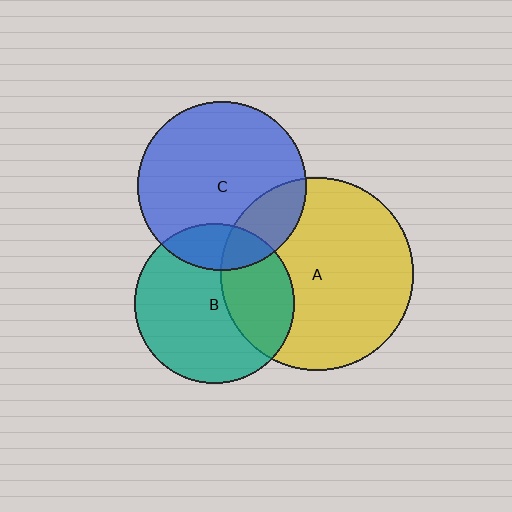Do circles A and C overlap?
Yes.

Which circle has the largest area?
Circle A (yellow).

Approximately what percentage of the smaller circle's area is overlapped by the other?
Approximately 20%.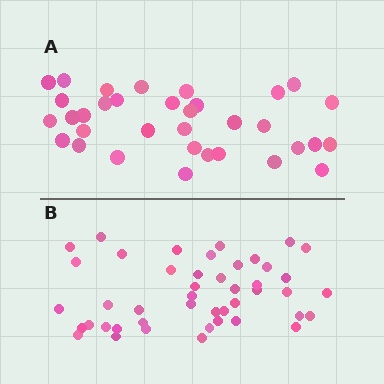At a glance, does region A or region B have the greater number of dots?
Region B (the bottom region) has more dots.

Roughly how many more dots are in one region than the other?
Region B has roughly 12 or so more dots than region A.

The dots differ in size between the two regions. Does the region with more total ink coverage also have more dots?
No. Region A has more total ink coverage because its dots are larger, but region B actually contains more individual dots. Total area can be misleading — the number of items is what matters here.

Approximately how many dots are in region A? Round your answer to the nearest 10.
About 30 dots. (The exact count is 34, which rounds to 30.)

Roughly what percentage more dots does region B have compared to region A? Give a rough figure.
About 30% more.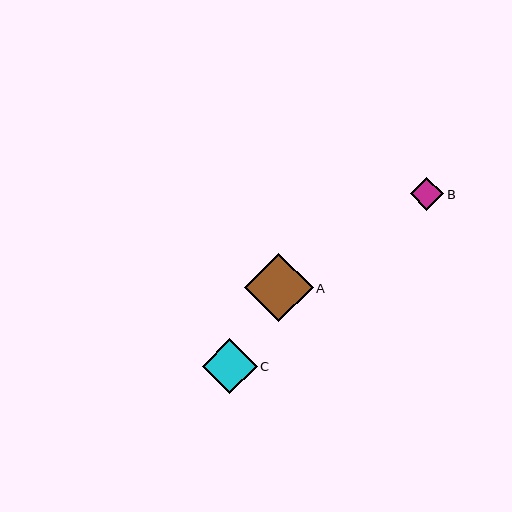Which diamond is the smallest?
Diamond B is the smallest with a size of approximately 34 pixels.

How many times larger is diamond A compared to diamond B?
Diamond A is approximately 2.0 times the size of diamond B.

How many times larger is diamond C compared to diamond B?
Diamond C is approximately 1.6 times the size of diamond B.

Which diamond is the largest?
Diamond A is the largest with a size of approximately 68 pixels.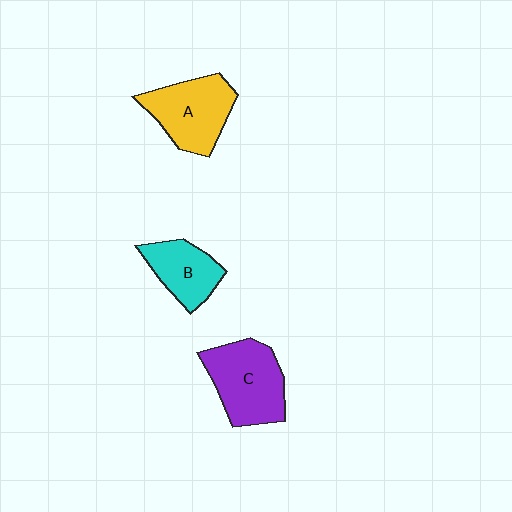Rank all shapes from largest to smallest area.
From largest to smallest: C (purple), A (yellow), B (cyan).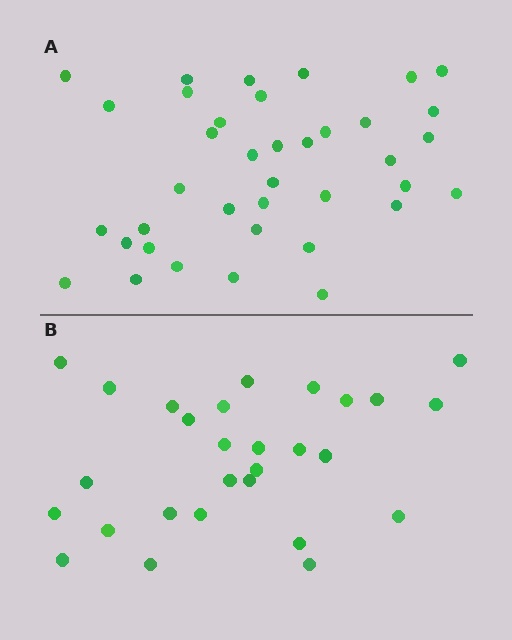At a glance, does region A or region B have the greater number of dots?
Region A (the top region) has more dots.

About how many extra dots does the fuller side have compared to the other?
Region A has roughly 10 or so more dots than region B.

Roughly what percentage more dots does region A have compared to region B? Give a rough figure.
About 35% more.